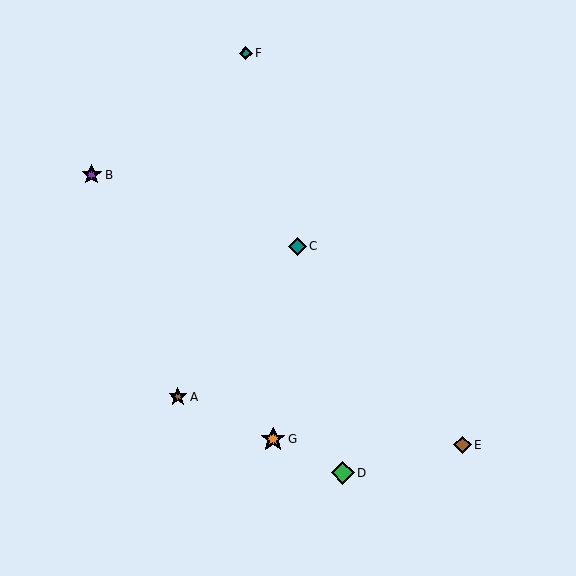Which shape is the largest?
The orange star (labeled G) is the largest.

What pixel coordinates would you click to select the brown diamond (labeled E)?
Click at (462, 445) to select the brown diamond E.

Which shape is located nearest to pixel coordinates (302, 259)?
The teal diamond (labeled C) at (297, 246) is nearest to that location.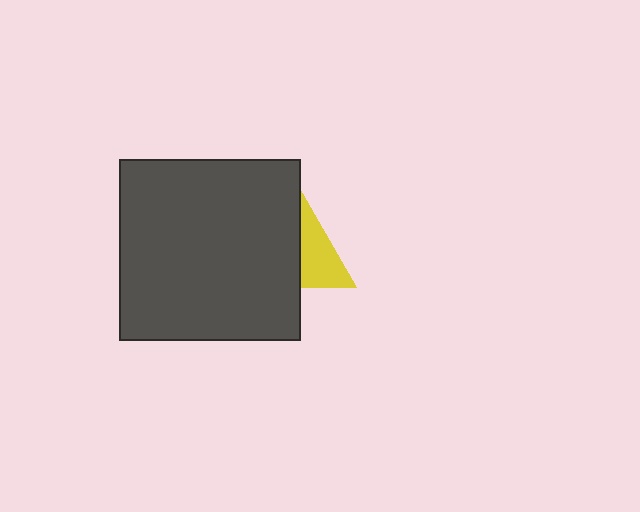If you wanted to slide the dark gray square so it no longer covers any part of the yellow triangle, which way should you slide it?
Slide it left — that is the most direct way to separate the two shapes.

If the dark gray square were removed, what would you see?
You would see the complete yellow triangle.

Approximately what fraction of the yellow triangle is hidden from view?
Roughly 64% of the yellow triangle is hidden behind the dark gray square.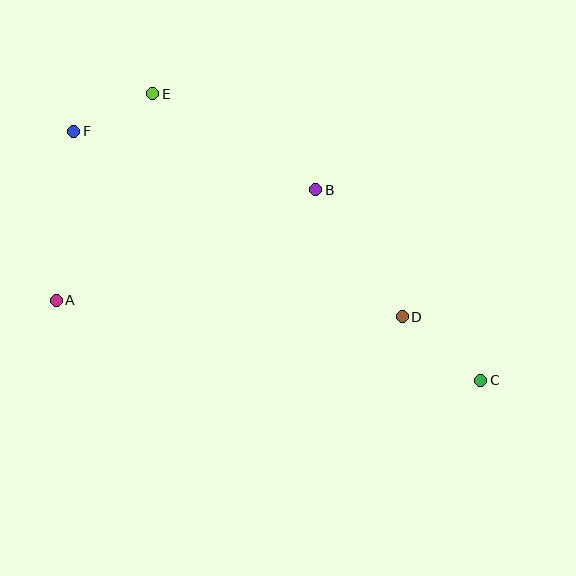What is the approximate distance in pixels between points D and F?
The distance between D and F is approximately 377 pixels.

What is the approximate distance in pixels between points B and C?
The distance between B and C is approximately 252 pixels.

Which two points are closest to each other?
Points E and F are closest to each other.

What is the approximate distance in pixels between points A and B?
The distance between A and B is approximately 282 pixels.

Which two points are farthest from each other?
Points C and F are farthest from each other.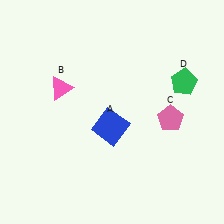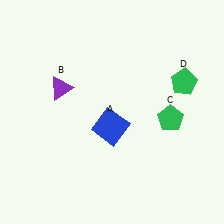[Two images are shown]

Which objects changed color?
B changed from pink to purple. C changed from pink to green.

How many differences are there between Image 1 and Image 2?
There are 2 differences between the two images.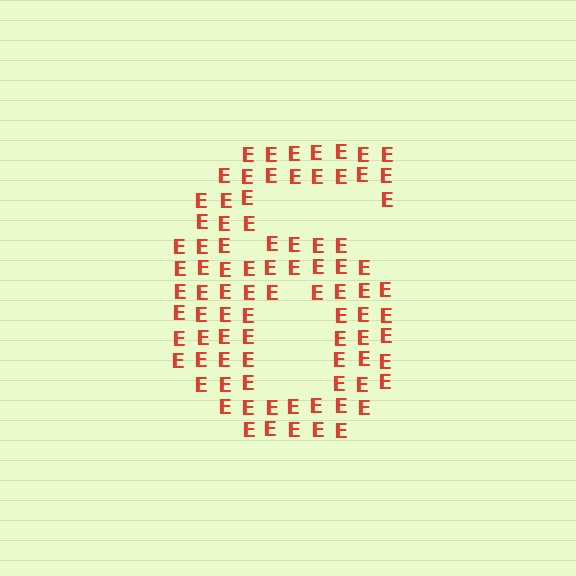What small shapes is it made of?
It is made of small letter E's.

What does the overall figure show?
The overall figure shows the digit 6.